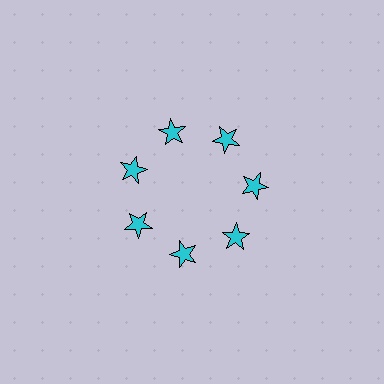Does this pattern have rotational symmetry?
Yes, this pattern has 7-fold rotational symmetry. It looks the same after rotating 51 degrees around the center.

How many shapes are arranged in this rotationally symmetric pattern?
There are 7 shapes, arranged in 7 groups of 1.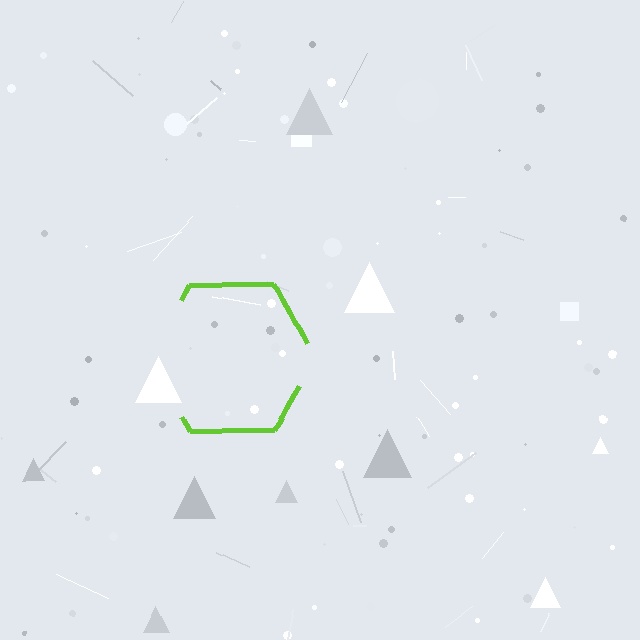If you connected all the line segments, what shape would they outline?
They would outline a hexagon.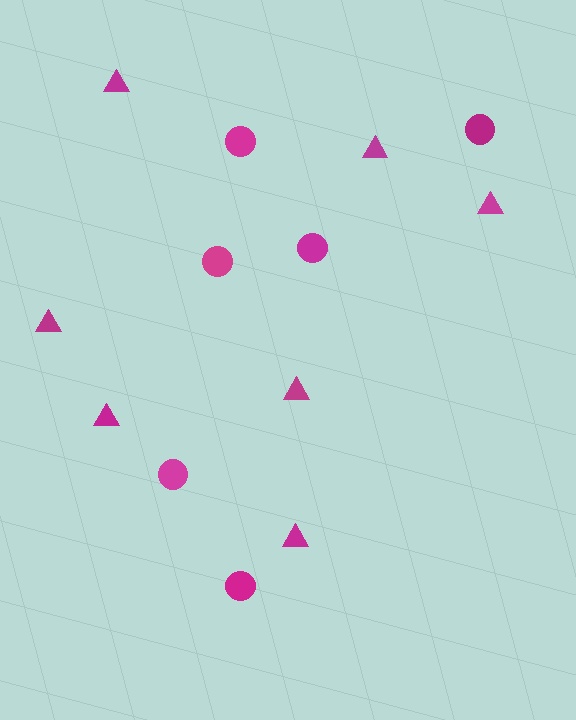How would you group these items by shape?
There are 2 groups: one group of circles (6) and one group of triangles (7).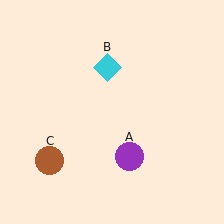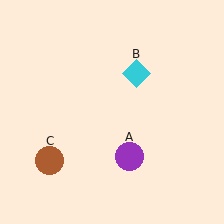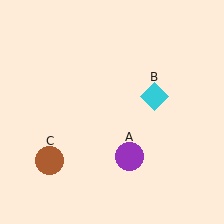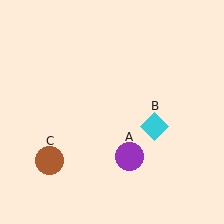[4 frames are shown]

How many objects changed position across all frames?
1 object changed position: cyan diamond (object B).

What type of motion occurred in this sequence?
The cyan diamond (object B) rotated clockwise around the center of the scene.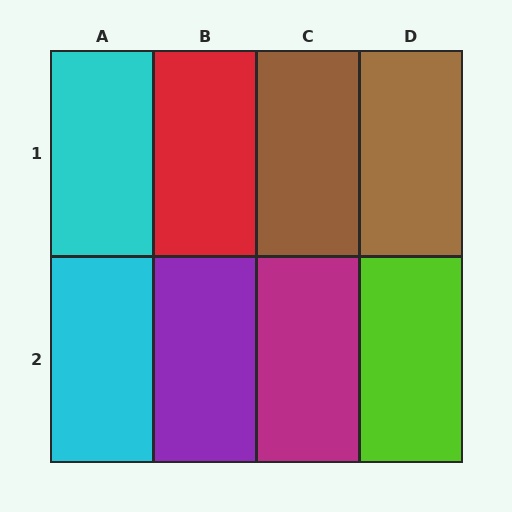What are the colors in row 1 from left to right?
Cyan, red, brown, brown.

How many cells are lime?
1 cell is lime.